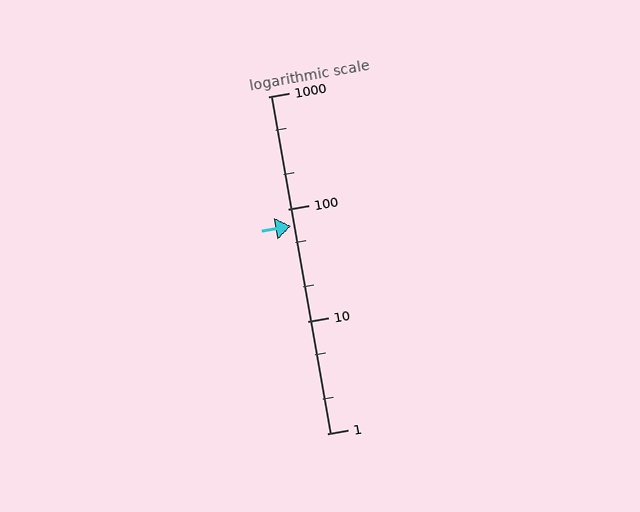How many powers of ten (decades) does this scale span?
The scale spans 3 decades, from 1 to 1000.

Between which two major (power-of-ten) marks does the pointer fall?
The pointer is between 10 and 100.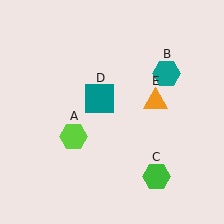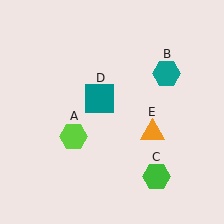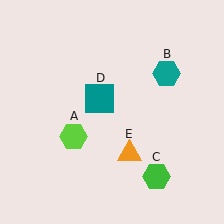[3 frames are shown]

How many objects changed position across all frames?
1 object changed position: orange triangle (object E).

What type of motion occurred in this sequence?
The orange triangle (object E) rotated clockwise around the center of the scene.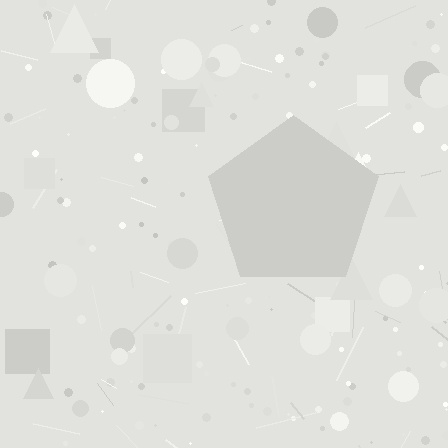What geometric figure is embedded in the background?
A pentagon is embedded in the background.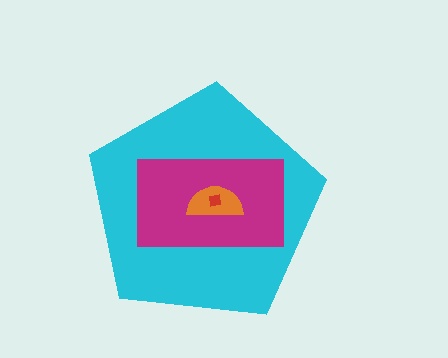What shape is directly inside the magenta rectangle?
The orange semicircle.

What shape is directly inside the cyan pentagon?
The magenta rectangle.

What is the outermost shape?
The cyan pentagon.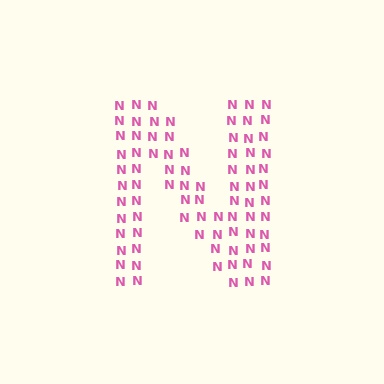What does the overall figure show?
The overall figure shows the letter N.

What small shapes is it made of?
It is made of small letter N's.